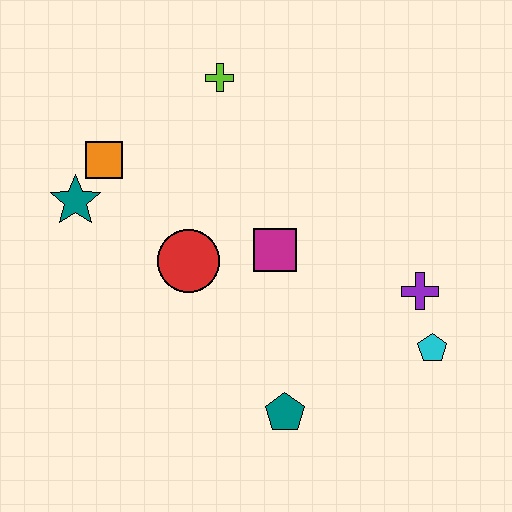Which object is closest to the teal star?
The orange square is closest to the teal star.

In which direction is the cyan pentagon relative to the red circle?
The cyan pentagon is to the right of the red circle.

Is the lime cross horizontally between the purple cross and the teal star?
Yes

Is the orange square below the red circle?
No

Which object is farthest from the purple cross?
The teal star is farthest from the purple cross.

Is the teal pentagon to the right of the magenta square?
Yes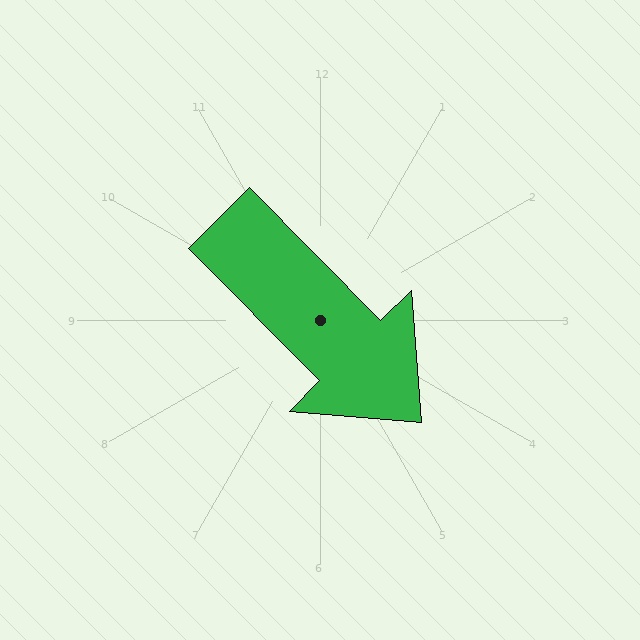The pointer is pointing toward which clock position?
Roughly 5 o'clock.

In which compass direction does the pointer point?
Southeast.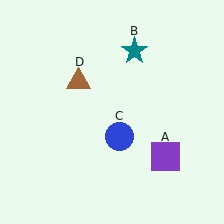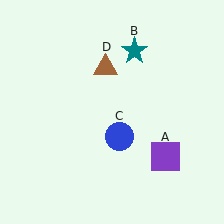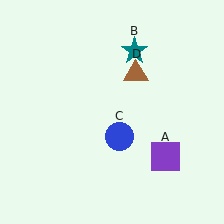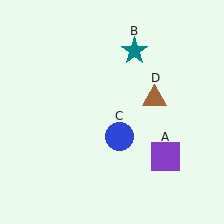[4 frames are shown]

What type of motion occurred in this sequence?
The brown triangle (object D) rotated clockwise around the center of the scene.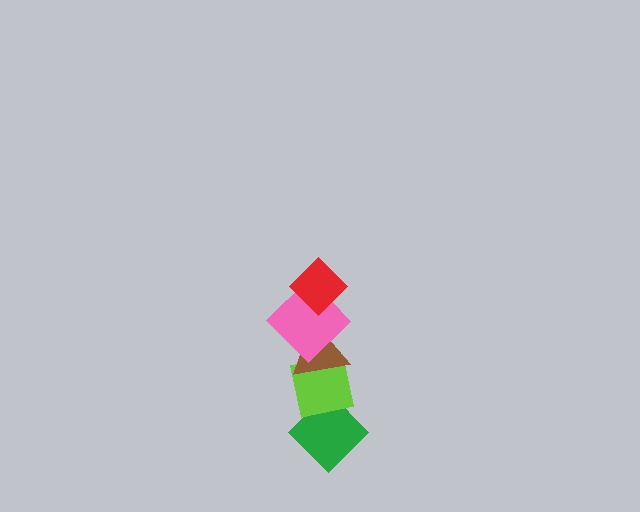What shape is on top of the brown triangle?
The pink diamond is on top of the brown triangle.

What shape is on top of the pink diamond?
The red diamond is on top of the pink diamond.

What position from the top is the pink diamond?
The pink diamond is 2nd from the top.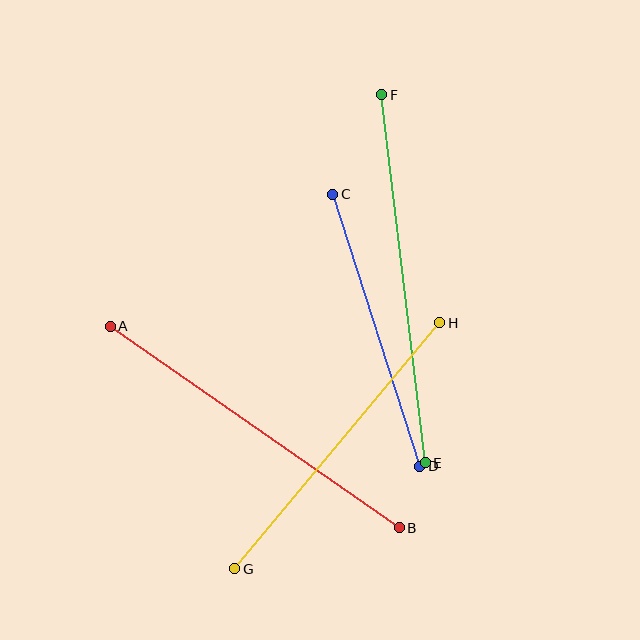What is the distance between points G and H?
The distance is approximately 320 pixels.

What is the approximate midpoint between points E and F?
The midpoint is at approximately (404, 279) pixels.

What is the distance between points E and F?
The distance is approximately 371 pixels.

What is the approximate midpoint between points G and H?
The midpoint is at approximately (337, 446) pixels.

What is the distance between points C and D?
The distance is approximately 286 pixels.